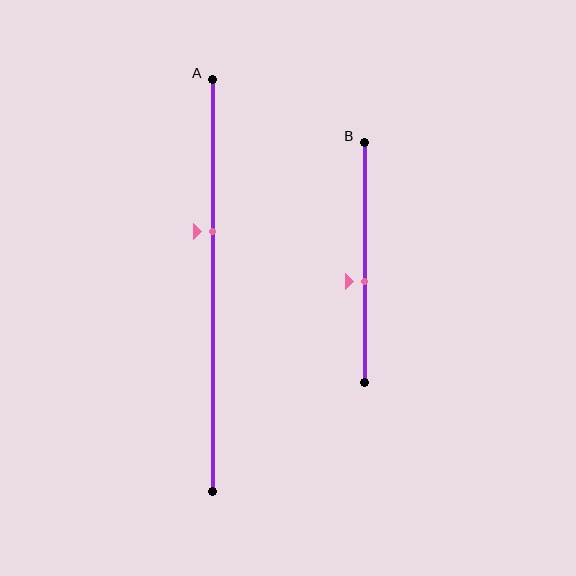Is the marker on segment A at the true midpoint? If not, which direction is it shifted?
No, the marker on segment A is shifted upward by about 13% of the segment length.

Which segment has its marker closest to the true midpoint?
Segment B has its marker closest to the true midpoint.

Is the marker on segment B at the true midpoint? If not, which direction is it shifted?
No, the marker on segment B is shifted downward by about 8% of the segment length.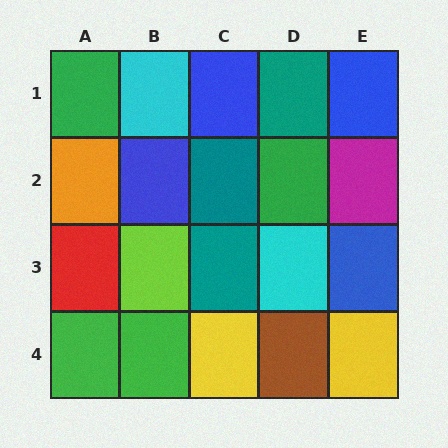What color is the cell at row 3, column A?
Red.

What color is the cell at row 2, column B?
Blue.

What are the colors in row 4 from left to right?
Green, green, yellow, brown, yellow.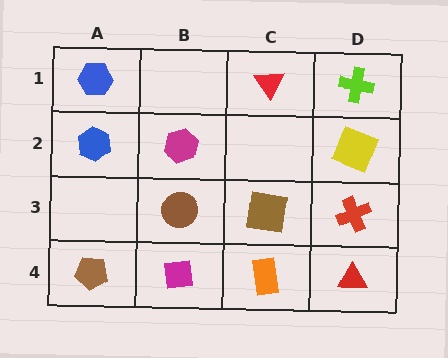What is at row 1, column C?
A red triangle.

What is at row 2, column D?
A yellow square.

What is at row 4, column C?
An orange rectangle.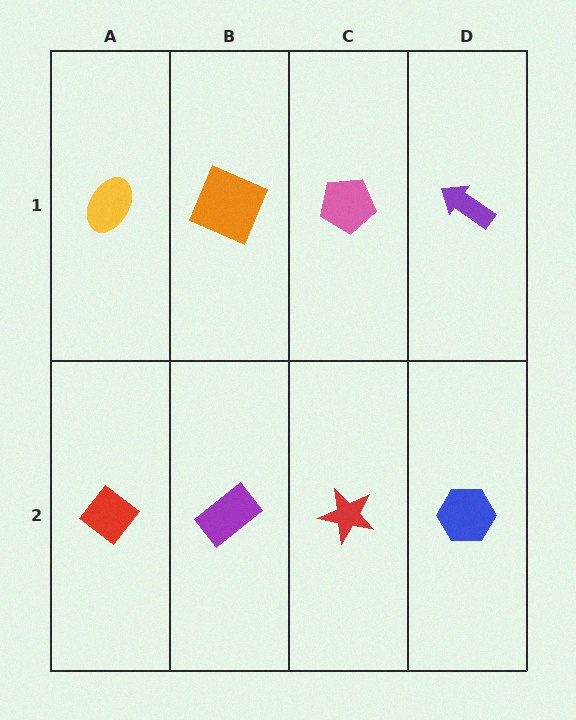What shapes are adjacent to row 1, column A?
A red diamond (row 2, column A), an orange square (row 1, column B).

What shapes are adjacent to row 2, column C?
A pink pentagon (row 1, column C), a purple rectangle (row 2, column B), a blue hexagon (row 2, column D).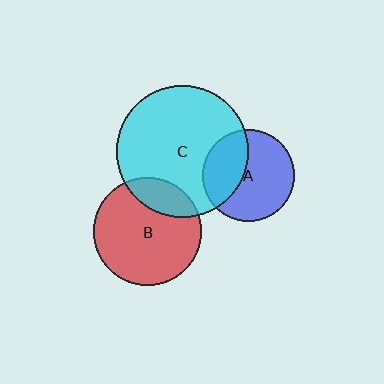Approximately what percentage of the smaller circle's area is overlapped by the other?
Approximately 35%.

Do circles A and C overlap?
Yes.